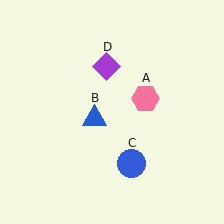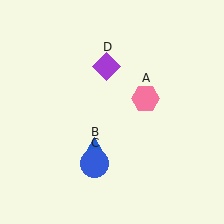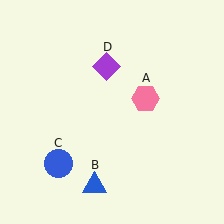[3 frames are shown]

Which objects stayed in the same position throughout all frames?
Pink hexagon (object A) and purple diamond (object D) remained stationary.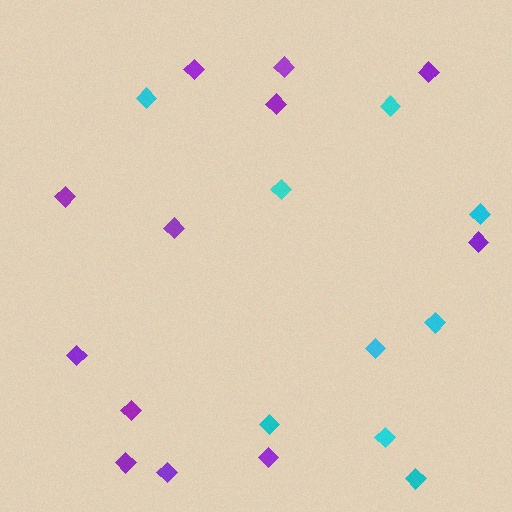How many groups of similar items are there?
There are 2 groups: one group of purple diamonds (12) and one group of cyan diamonds (9).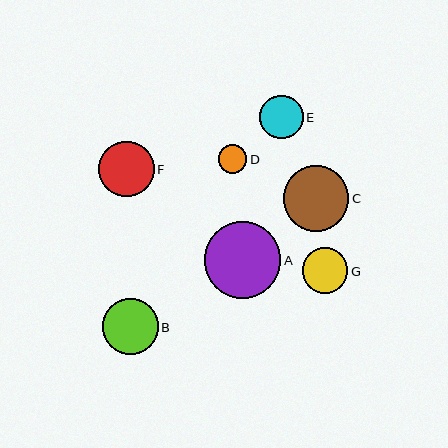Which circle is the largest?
Circle A is the largest with a size of approximately 77 pixels.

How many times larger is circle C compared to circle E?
Circle C is approximately 1.5 times the size of circle E.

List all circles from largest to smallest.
From largest to smallest: A, C, B, F, G, E, D.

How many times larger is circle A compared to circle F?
Circle A is approximately 1.4 times the size of circle F.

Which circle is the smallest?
Circle D is the smallest with a size of approximately 29 pixels.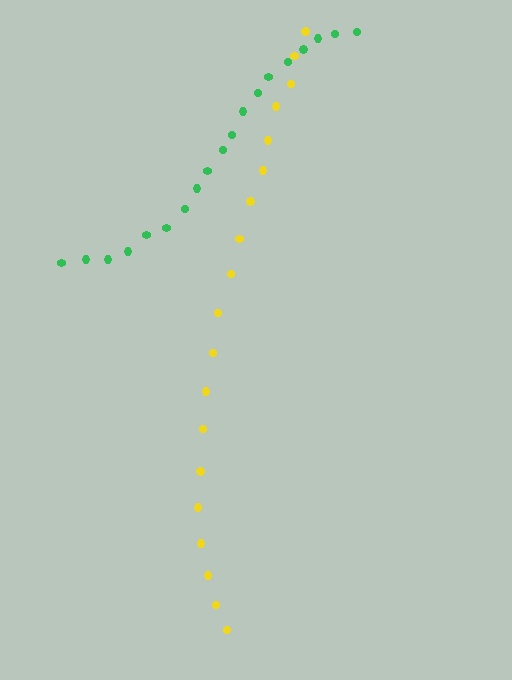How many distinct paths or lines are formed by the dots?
There are 2 distinct paths.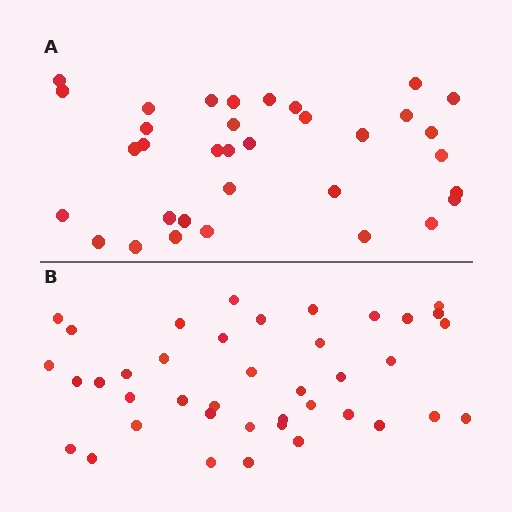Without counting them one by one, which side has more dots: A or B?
Region B (the bottom region) has more dots.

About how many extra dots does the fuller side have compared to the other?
Region B has about 6 more dots than region A.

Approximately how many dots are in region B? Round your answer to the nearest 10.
About 40 dots.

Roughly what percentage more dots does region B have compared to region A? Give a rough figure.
About 20% more.